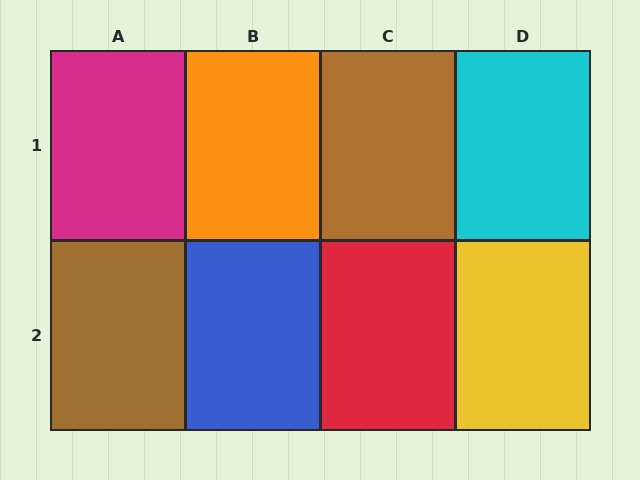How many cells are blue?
1 cell is blue.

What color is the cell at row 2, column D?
Yellow.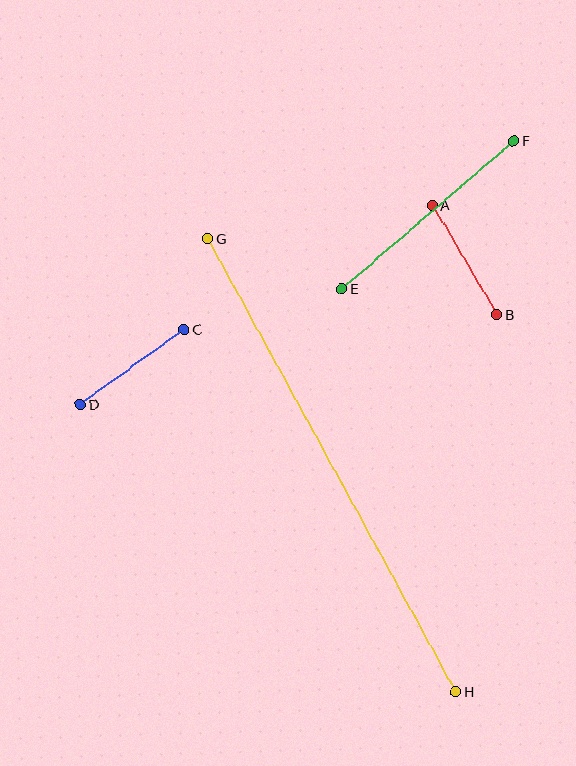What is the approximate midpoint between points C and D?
The midpoint is at approximately (132, 367) pixels.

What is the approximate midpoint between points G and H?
The midpoint is at approximately (332, 466) pixels.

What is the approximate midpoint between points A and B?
The midpoint is at approximately (465, 260) pixels.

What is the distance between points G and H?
The distance is approximately 516 pixels.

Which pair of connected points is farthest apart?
Points G and H are farthest apart.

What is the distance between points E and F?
The distance is approximately 227 pixels.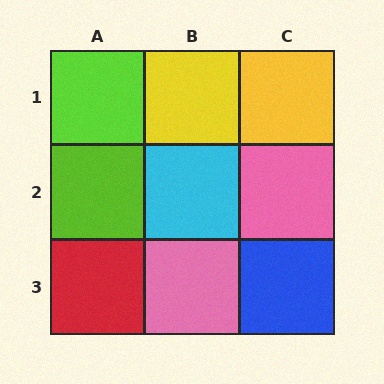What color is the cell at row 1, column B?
Yellow.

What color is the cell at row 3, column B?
Pink.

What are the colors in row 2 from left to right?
Lime, cyan, pink.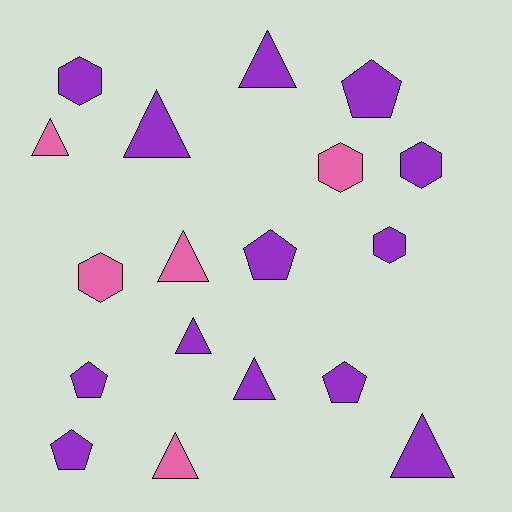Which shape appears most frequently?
Triangle, with 8 objects.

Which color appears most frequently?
Purple, with 13 objects.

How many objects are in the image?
There are 18 objects.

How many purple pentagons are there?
There are 5 purple pentagons.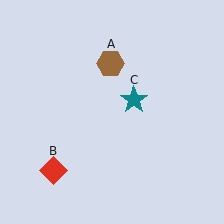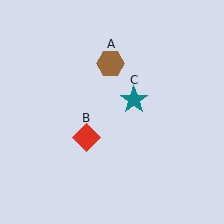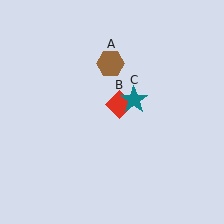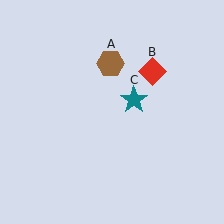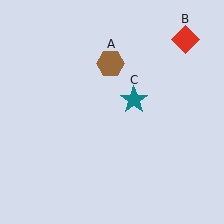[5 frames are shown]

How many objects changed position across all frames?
1 object changed position: red diamond (object B).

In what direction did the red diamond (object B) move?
The red diamond (object B) moved up and to the right.